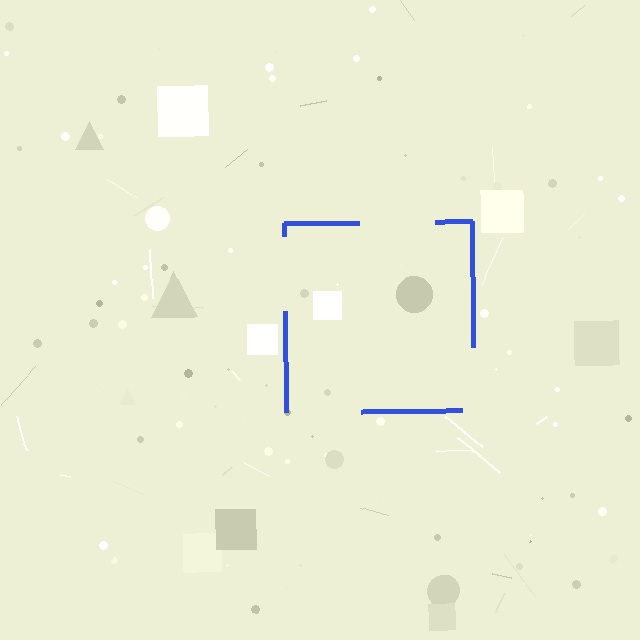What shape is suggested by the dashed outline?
The dashed outline suggests a square.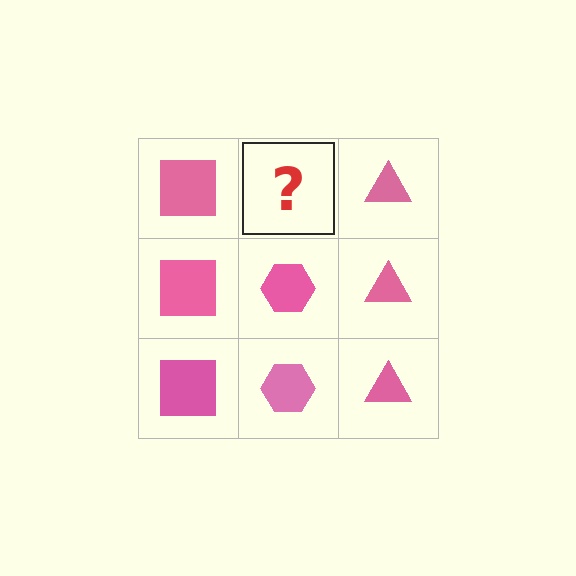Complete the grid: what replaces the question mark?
The question mark should be replaced with a pink hexagon.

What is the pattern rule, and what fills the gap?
The rule is that each column has a consistent shape. The gap should be filled with a pink hexagon.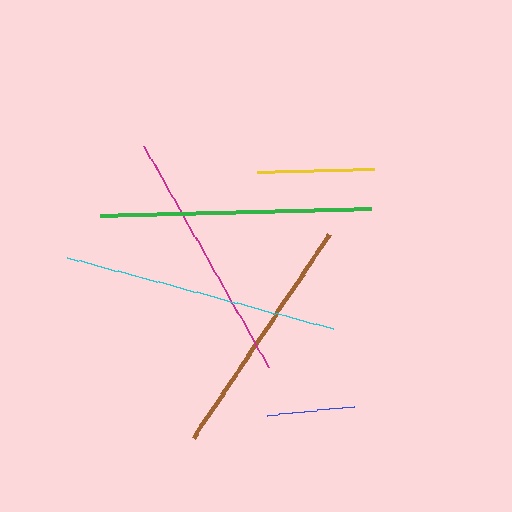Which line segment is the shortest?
The blue line is the shortest at approximately 88 pixels.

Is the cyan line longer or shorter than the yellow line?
The cyan line is longer than the yellow line.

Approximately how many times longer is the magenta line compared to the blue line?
The magenta line is approximately 2.9 times the length of the blue line.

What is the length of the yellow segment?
The yellow segment is approximately 117 pixels long.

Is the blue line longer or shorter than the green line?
The green line is longer than the blue line.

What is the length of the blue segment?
The blue segment is approximately 88 pixels long.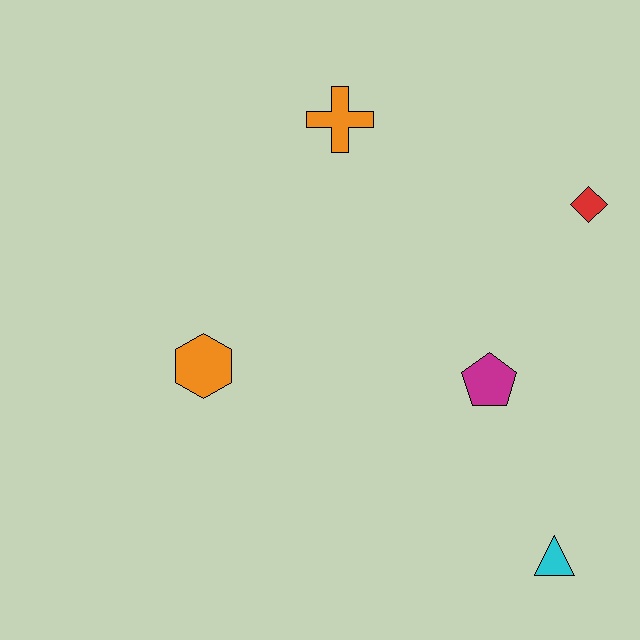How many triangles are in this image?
There is 1 triangle.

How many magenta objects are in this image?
There is 1 magenta object.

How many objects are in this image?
There are 5 objects.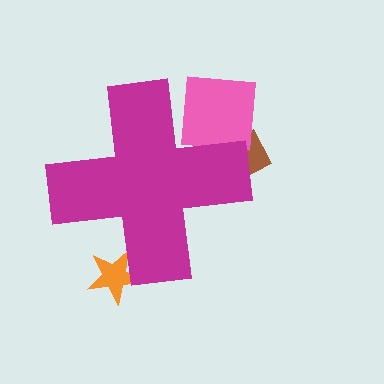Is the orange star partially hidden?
Yes, the orange star is partially hidden behind the magenta cross.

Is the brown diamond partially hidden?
Yes, the brown diamond is partially hidden behind the magenta cross.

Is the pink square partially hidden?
Yes, the pink square is partially hidden behind the magenta cross.